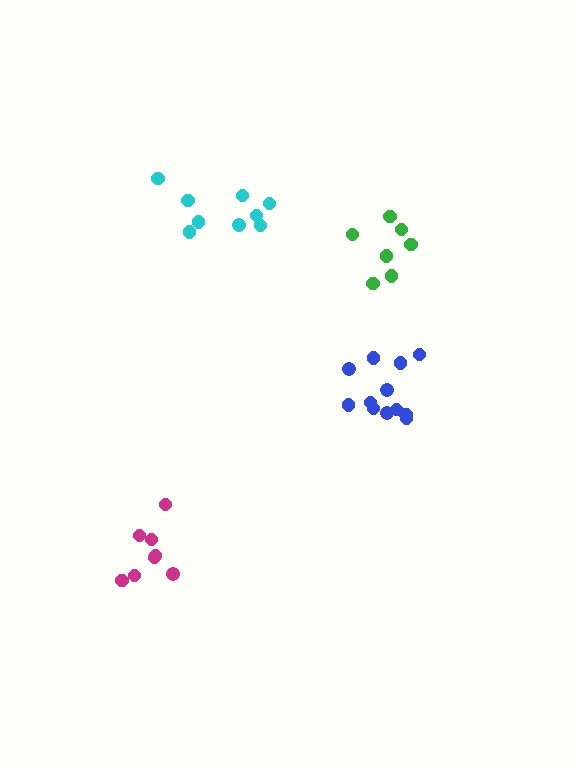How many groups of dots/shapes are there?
There are 4 groups.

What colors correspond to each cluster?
The clusters are colored: green, cyan, magenta, blue.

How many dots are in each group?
Group 1: 7 dots, Group 2: 9 dots, Group 3: 8 dots, Group 4: 12 dots (36 total).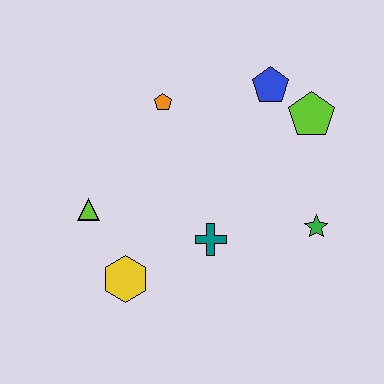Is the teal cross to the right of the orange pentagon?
Yes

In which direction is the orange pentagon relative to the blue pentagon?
The orange pentagon is to the left of the blue pentagon.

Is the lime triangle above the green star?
Yes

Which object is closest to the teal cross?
The yellow hexagon is closest to the teal cross.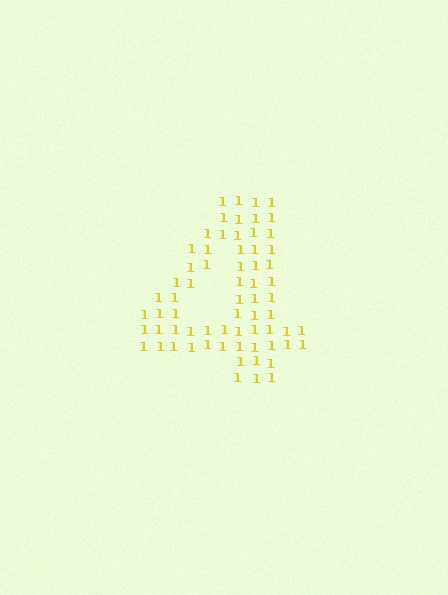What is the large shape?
The large shape is the digit 4.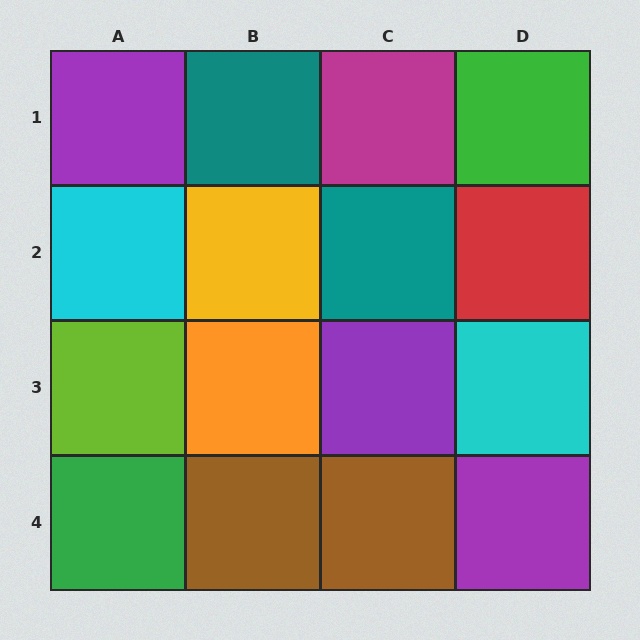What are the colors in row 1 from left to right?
Purple, teal, magenta, green.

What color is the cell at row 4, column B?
Brown.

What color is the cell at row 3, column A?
Lime.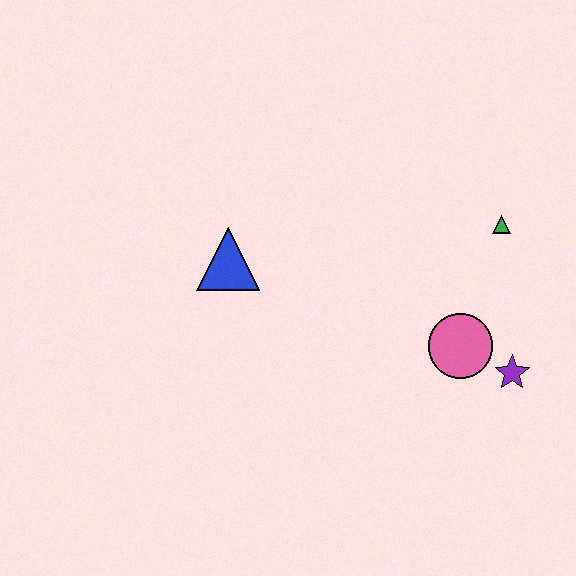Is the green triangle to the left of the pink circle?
No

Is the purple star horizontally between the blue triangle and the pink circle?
No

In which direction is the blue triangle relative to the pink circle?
The blue triangle is to the left of the pink circle.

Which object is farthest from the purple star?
The blue triangle is farthest from the purple star.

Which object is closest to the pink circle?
The purple star is closest to the pink circle.